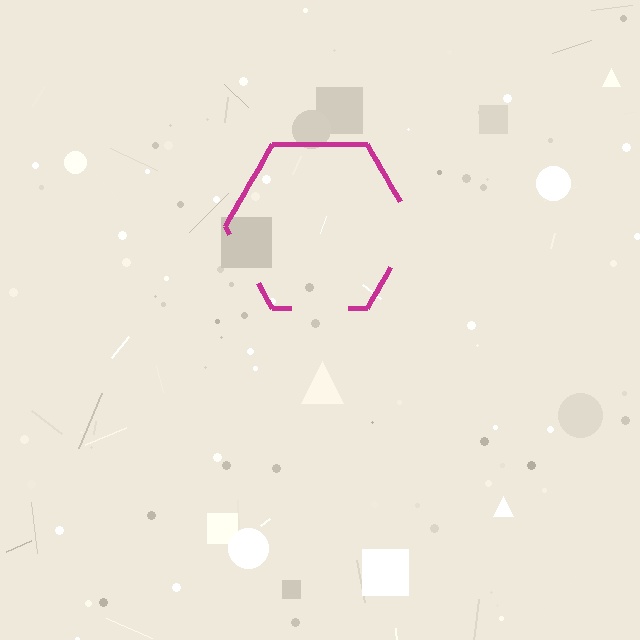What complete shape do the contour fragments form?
The contour fragments form a hexagon.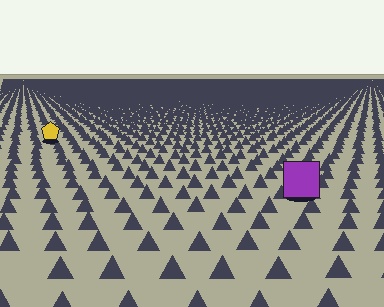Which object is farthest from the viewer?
The yellow pentagon is farthest from the viewer. It appears smaller and the ground texture around it is denser.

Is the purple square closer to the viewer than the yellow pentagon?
Yes. The purple square is closer — you can tell from the texture gradient: the ground texture is coarser near it.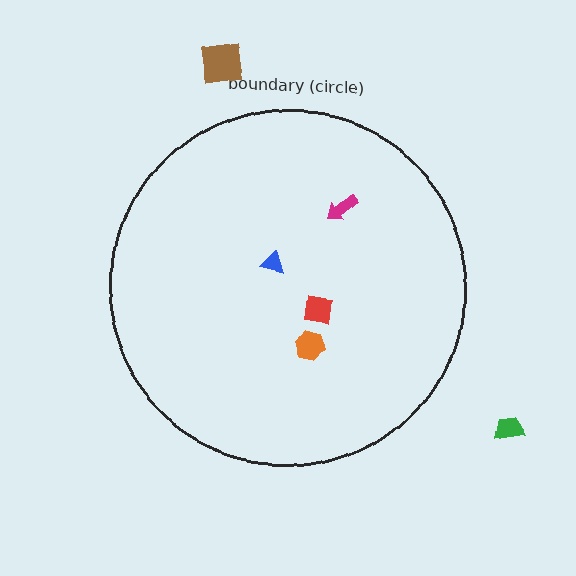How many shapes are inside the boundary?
4 inside, 2 outside.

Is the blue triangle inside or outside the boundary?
Inside.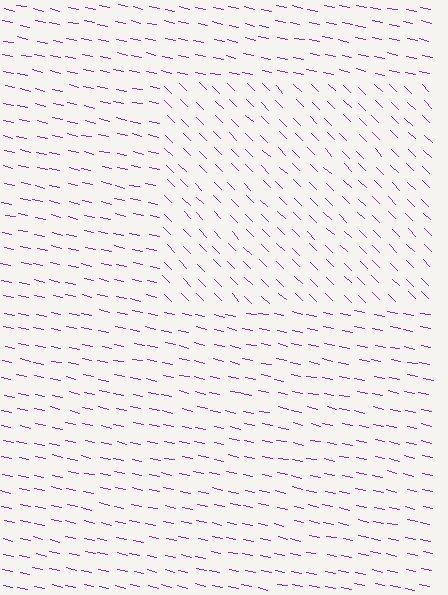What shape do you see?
I see a rectangle.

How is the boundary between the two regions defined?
The boundary is defined purely by a change in line orientation (approximately 32 degrees difference). All lines are the same color and thickness.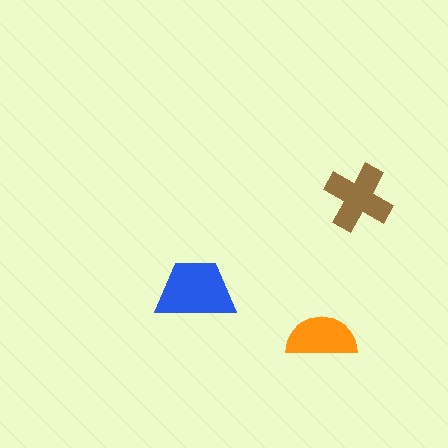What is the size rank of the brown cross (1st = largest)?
2nd.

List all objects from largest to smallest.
The blue trapezoid, the brown cross, the orange semicircle.